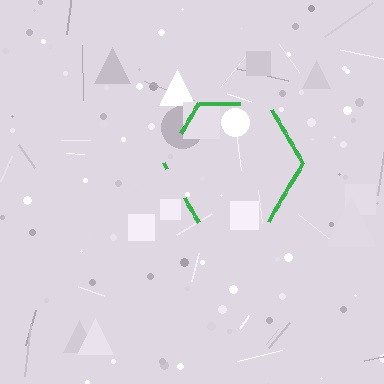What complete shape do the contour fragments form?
The contour fragments form a hexagon.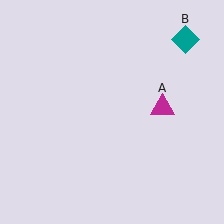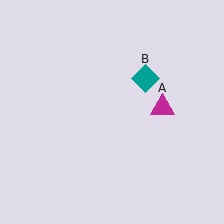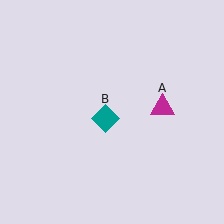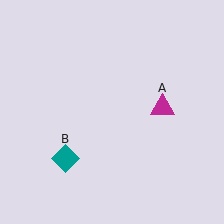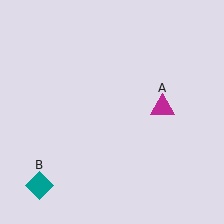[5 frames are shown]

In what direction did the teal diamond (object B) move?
The teal diamond (object B) moved down and to the left.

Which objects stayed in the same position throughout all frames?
Magenta triangle (object A) remained stationary.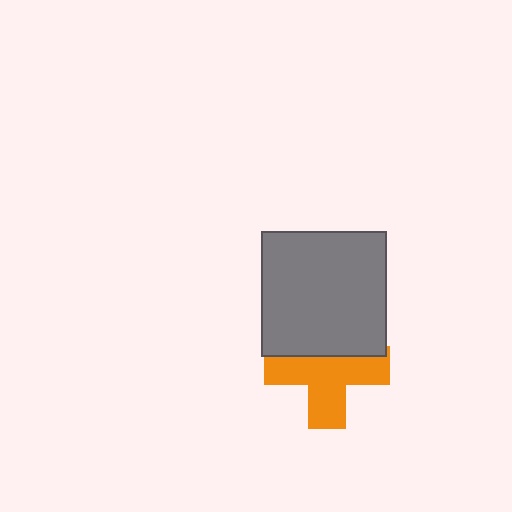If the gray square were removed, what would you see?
You would see the complete orange cross.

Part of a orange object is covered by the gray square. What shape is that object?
It is a cross.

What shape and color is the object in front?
The object in front is a gray square.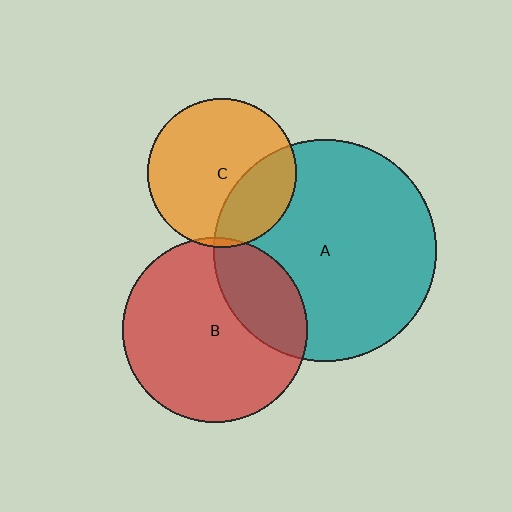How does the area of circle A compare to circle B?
Approximately 1.4 times.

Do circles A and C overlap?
Yes.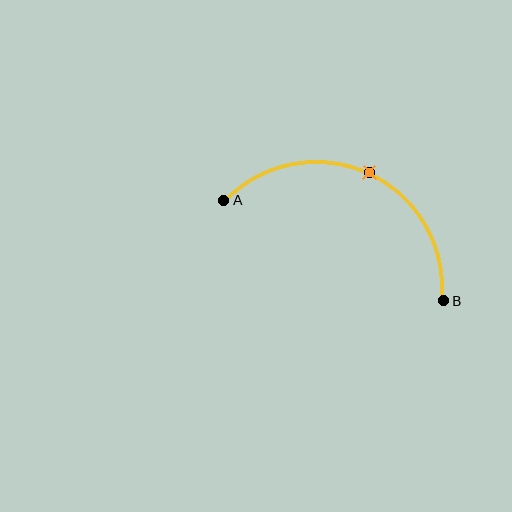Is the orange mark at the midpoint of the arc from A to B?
Yes. The orange mark lies on the arc at equal arc-length from both A and B — it is the arc midpoint.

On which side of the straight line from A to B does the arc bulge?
The arc bulges above the straight line connecting A and B.